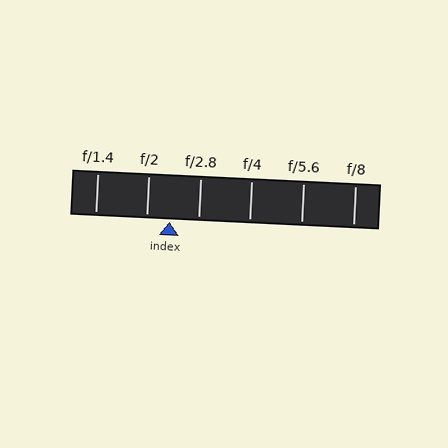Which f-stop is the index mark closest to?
The index mark is closest to f/2.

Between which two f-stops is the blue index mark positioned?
The index mark is between f/2 and f/2.8.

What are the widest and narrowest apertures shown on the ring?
The widest aperture shown is f/1.4 and the narrowest is f/8.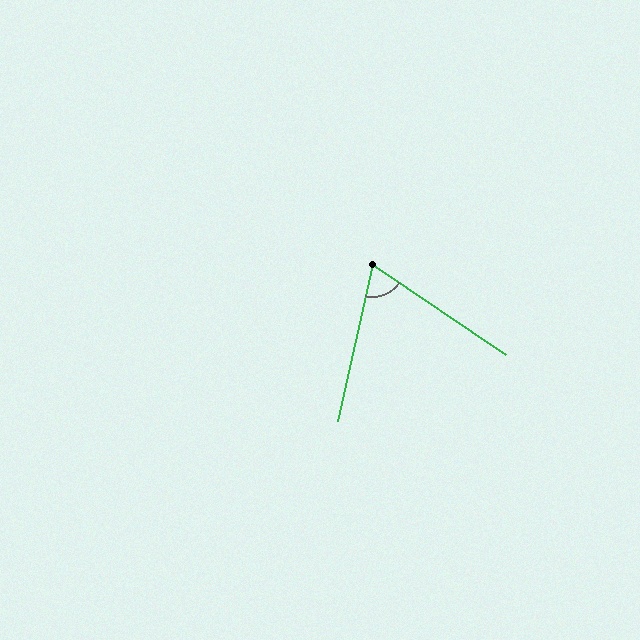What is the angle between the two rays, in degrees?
Approximately 69 degrees.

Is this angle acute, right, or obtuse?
It is acute.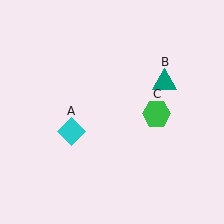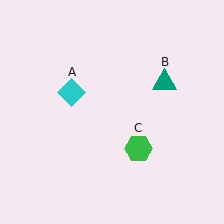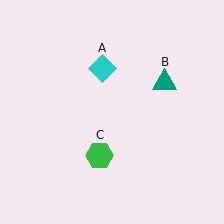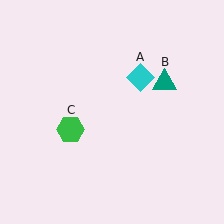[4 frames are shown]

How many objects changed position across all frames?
2 objects changed position: cyan diamond (object A), green hexagon (object C).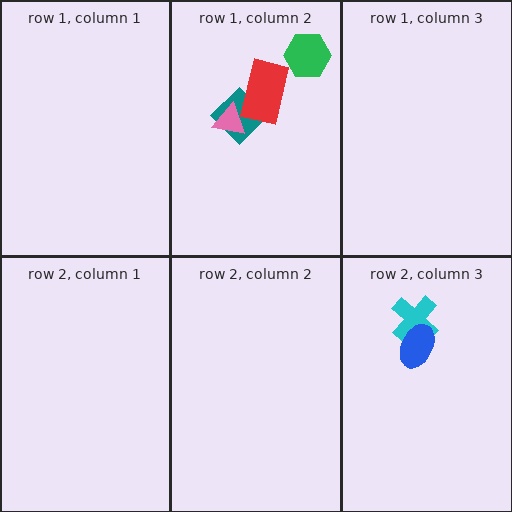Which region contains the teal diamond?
The row 1, column 2 region.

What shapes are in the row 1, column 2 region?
The green hexagon, the teal diamond, the pink triangle, the red rectangle.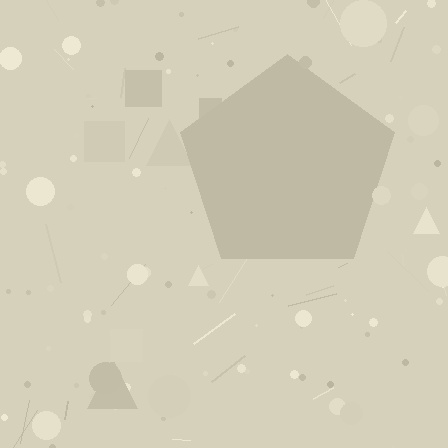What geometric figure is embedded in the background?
A pentagon is embedded in the background.